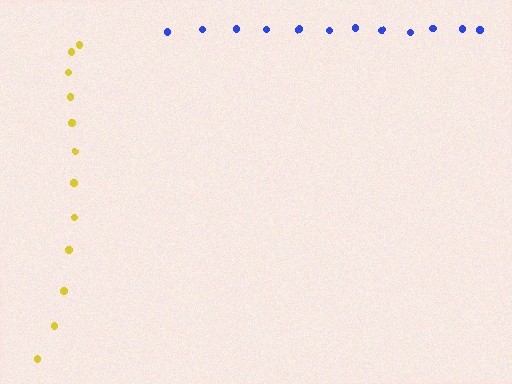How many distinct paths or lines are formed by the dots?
There are 2 distinct paths.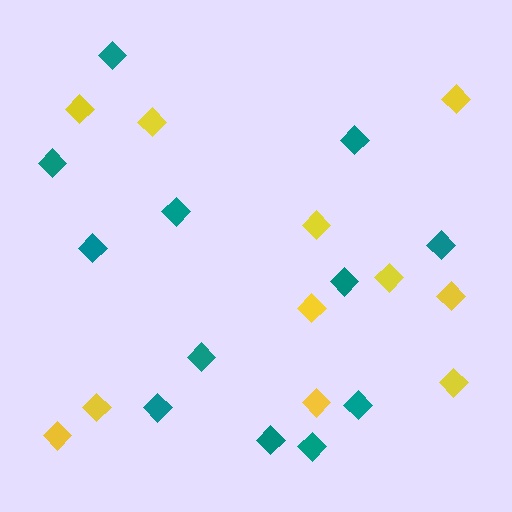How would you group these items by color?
There are 2 groups: one group of teal diamonds (12) and one group of yellow diamonds (11).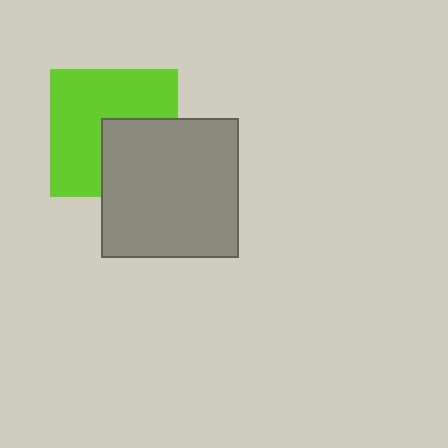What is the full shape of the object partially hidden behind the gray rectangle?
The partially hidden object is a lime square.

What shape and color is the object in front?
The object in front is a gray rectangle.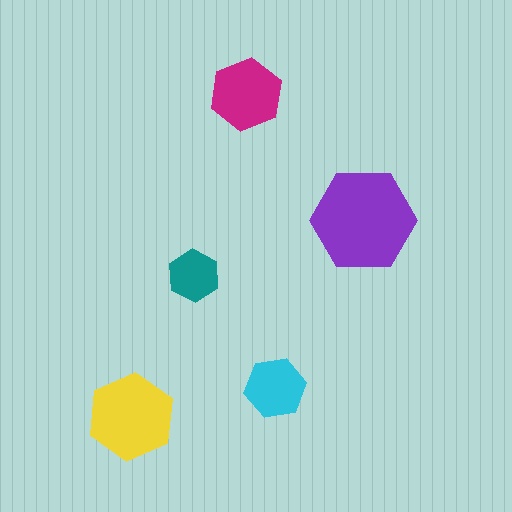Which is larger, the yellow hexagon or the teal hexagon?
The yellow one.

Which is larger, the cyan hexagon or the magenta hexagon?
The magenta one.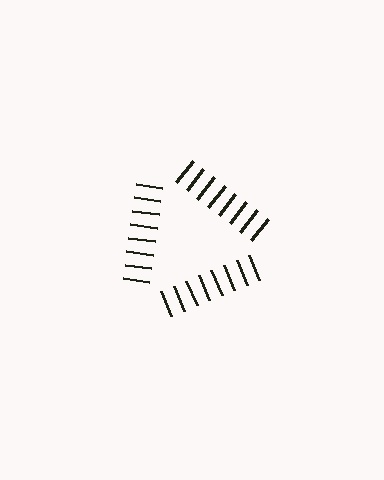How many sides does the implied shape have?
3 sides — the line-ends trace a triangle.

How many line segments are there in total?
24 — 8 along each of the 3 edges.